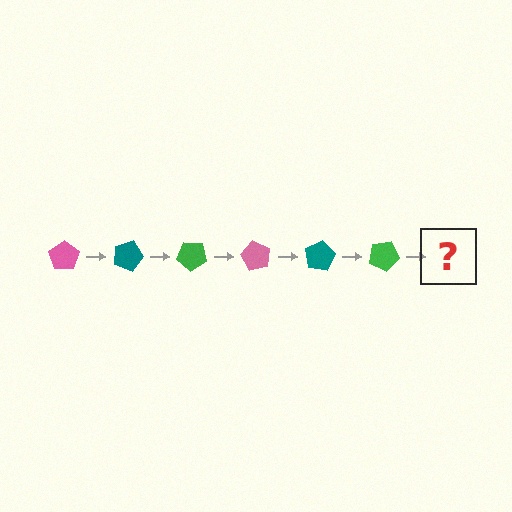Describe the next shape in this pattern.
It should be a pink pentagon, rotated 120 degrees from the start.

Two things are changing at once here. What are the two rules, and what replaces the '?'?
The two rules are that it rotates 20 degrees each step and the color cycles through pink, teal, and green. The '?' should be a pink pentagon, rotated 120 degrees from the start.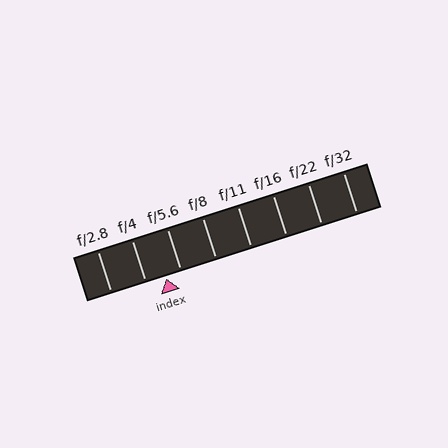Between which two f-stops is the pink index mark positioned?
The index mark is between f/4 and f/5.6.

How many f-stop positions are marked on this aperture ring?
There are 8 f-stop positions marked.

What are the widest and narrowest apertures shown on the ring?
The widest aperture shown is f/2.8 and the narrowest is f/32.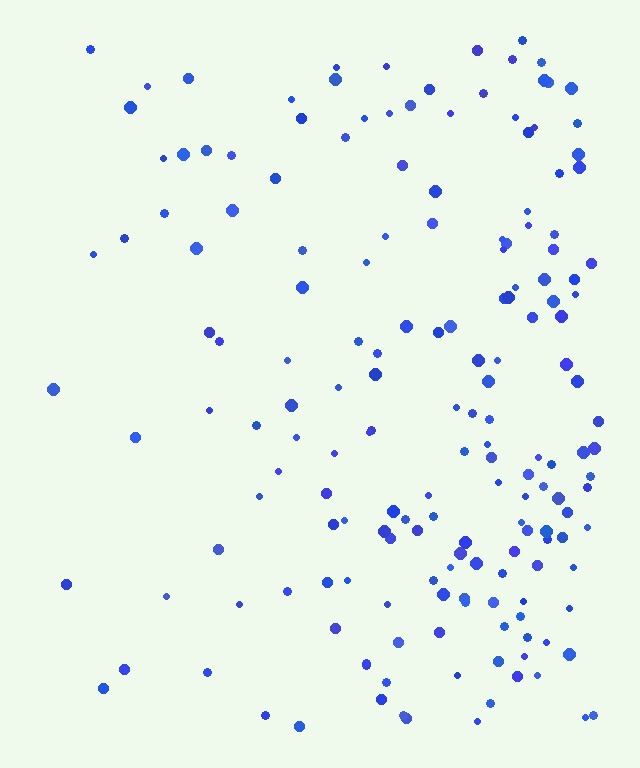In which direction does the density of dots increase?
From left to right, with the right side densest.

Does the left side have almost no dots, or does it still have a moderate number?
Still a moderate number, just noticeably fewer than the right.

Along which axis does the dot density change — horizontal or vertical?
Horizontal.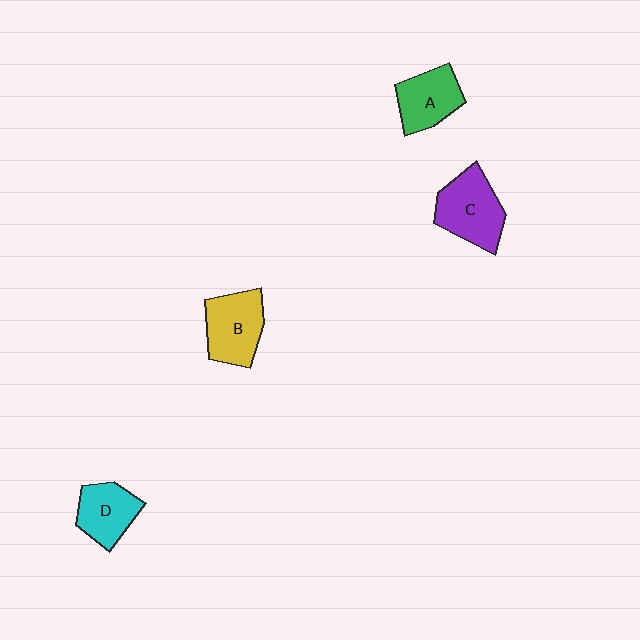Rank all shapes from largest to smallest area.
From largest to smallest: C (purple), B (yellow), A (green), D (cyan).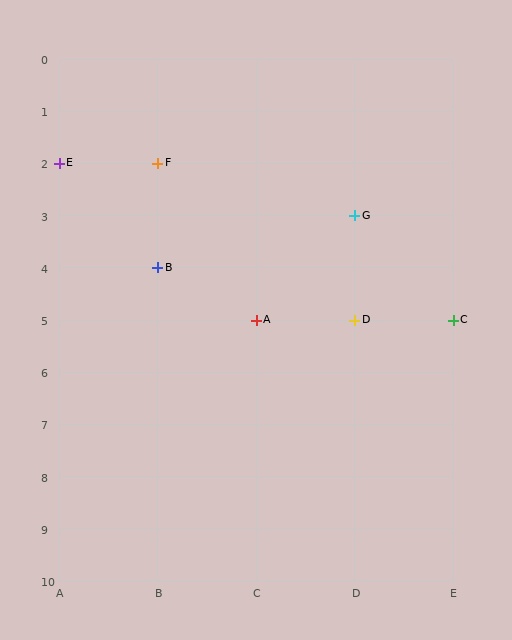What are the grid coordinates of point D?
Point D is at grid coordinates (D, 5).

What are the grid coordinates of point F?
Point F is at grid coordinates (B, 2).